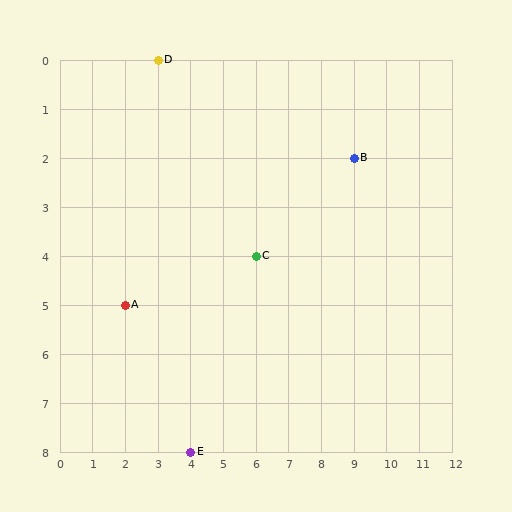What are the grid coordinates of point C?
Point C is at grid coordinates (6, 4).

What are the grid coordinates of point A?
Point A is at grid coordinates (2, 5).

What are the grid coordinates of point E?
Point E is at grid coordinates (4, 8).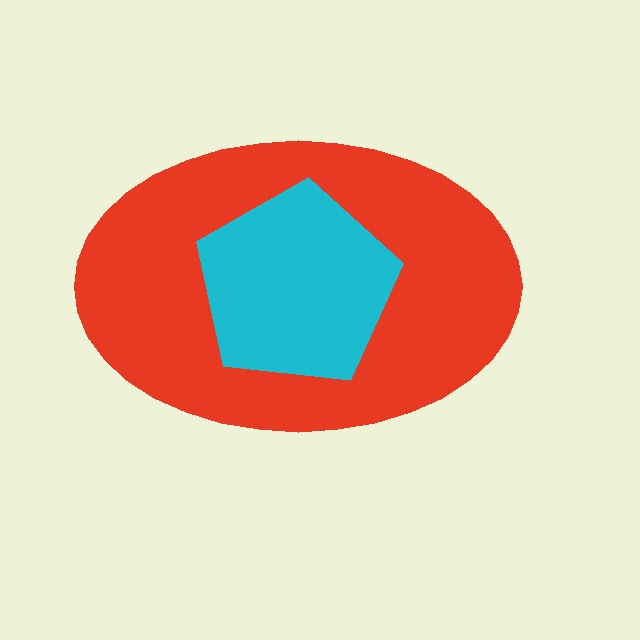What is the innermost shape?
The cyan pentagon.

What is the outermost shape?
The red ellipse.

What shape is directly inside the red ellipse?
The cyan pentagon.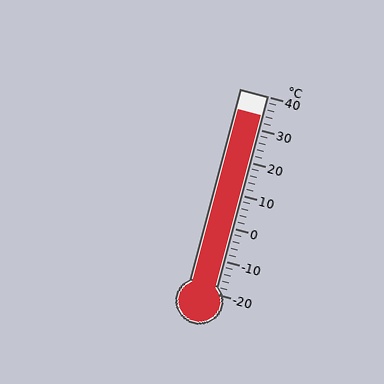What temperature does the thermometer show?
The thermometer shows approximately 34°C.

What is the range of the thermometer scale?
The thermometer scale ranges from -20°C to 40°C.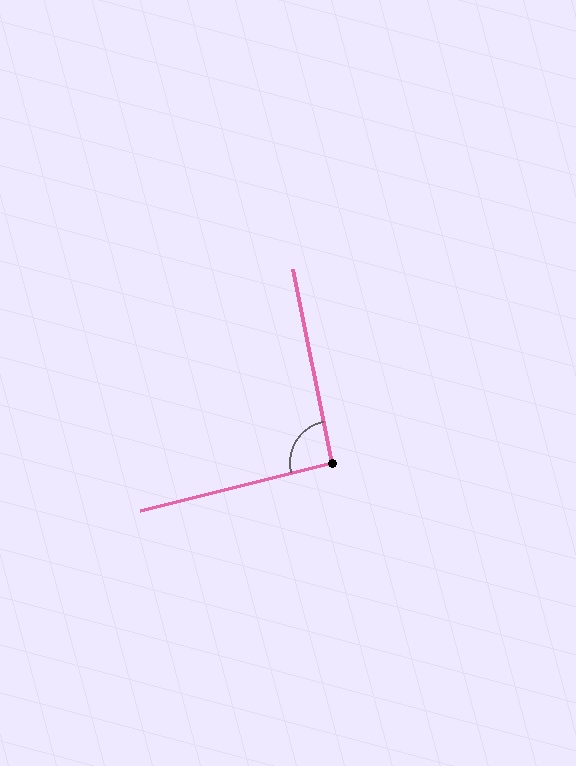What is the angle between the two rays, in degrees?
Approximately 93 degrees.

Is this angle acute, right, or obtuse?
It is approximately a right angle.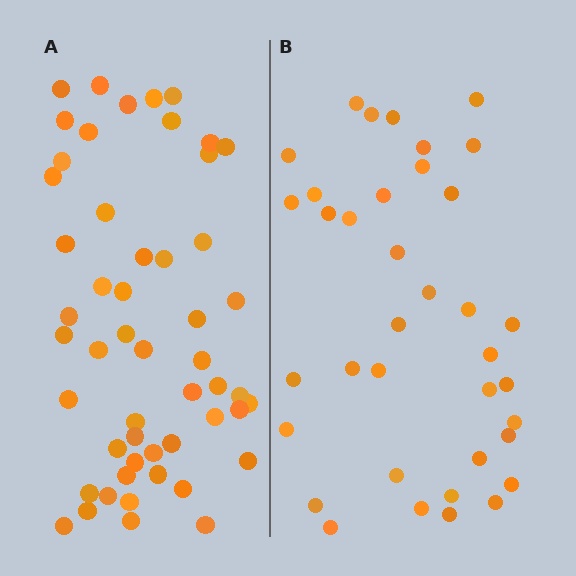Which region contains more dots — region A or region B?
Region A (the left region) has more dots.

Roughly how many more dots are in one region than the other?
Region A has approximately 15 more dots than region B.